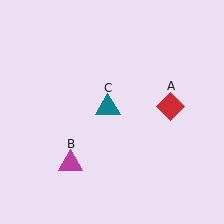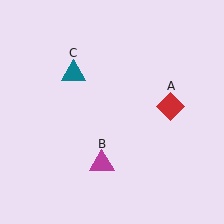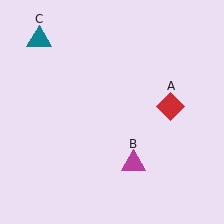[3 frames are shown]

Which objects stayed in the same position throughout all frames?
Red diamond (object A) remained stationary.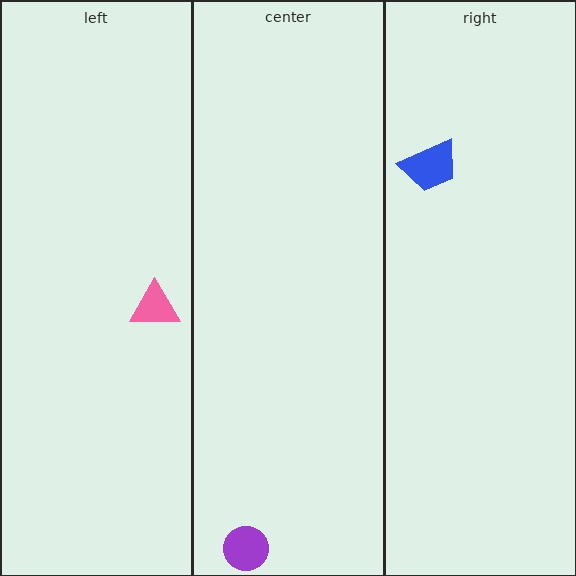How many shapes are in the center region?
1.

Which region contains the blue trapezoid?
The right region.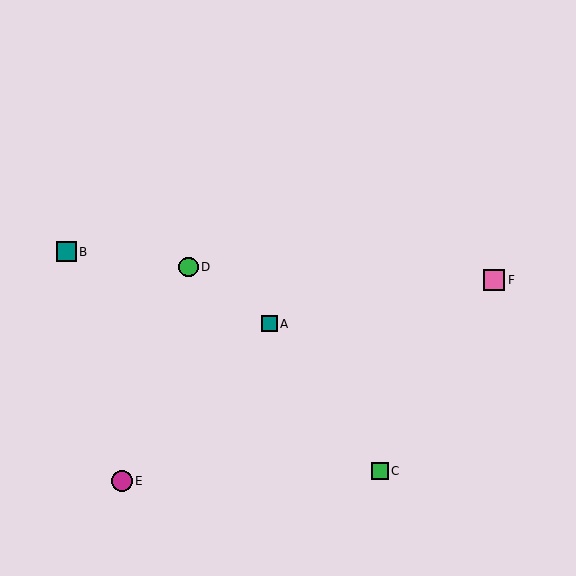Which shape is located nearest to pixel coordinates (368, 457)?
The green square (labeled C) at (380, 471) is nearest to that location.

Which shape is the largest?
The pink square (labeled F) is the largest.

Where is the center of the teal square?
The center of the teal square is at (66, 252).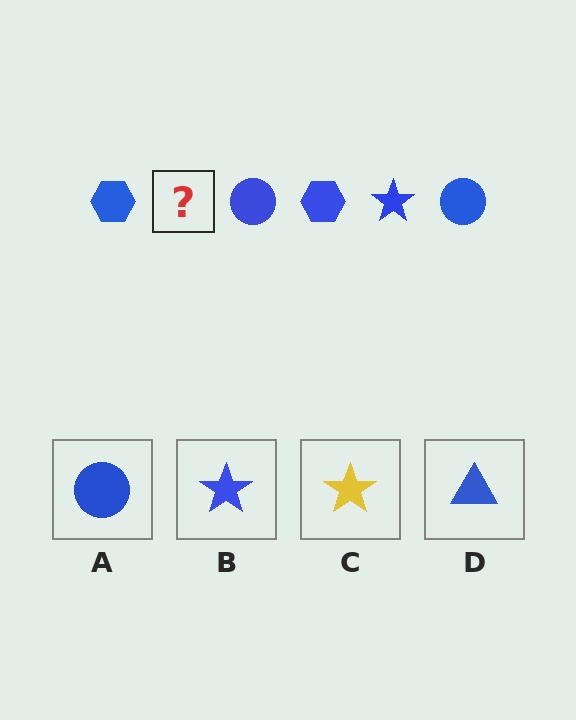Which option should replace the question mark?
Option B.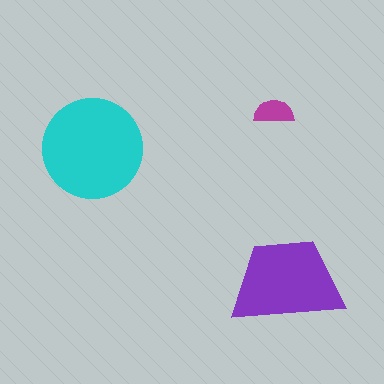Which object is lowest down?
The purple trapezoid is bottommost.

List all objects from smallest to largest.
The magenta semicircle, the purple trapezoid, the cyan circle.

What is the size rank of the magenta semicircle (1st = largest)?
3rd.